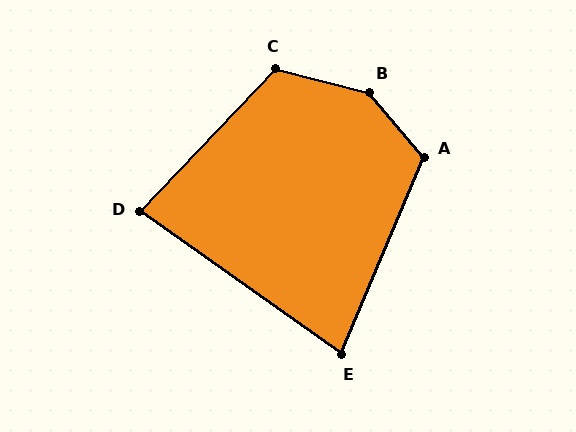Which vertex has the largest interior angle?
B, at approximately 144 degrees.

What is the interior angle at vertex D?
Approximately 82 degrees (acute).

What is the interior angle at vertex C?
Approximately 119 degrees (obtuse).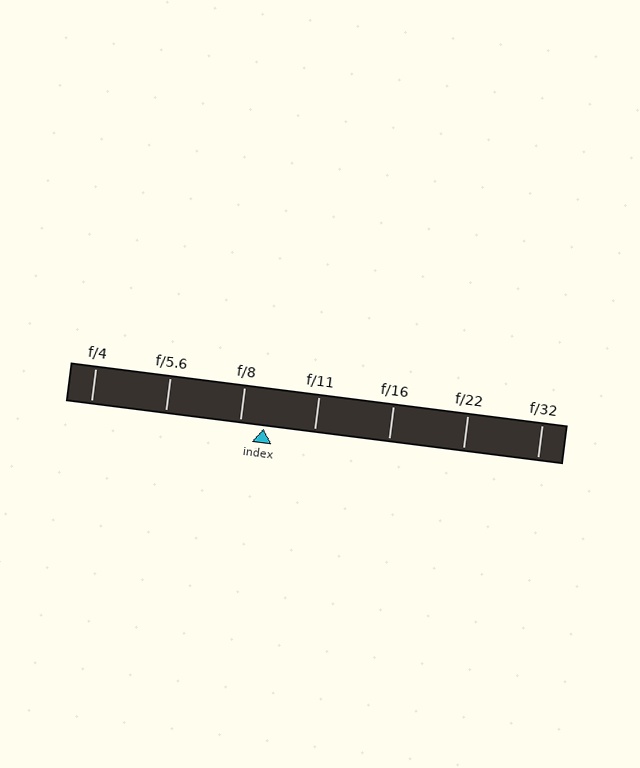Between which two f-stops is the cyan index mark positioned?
The index mark is between f/8 and f/11.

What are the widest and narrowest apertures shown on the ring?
The widest aperture shown is f/4 and the narrowest is f/32.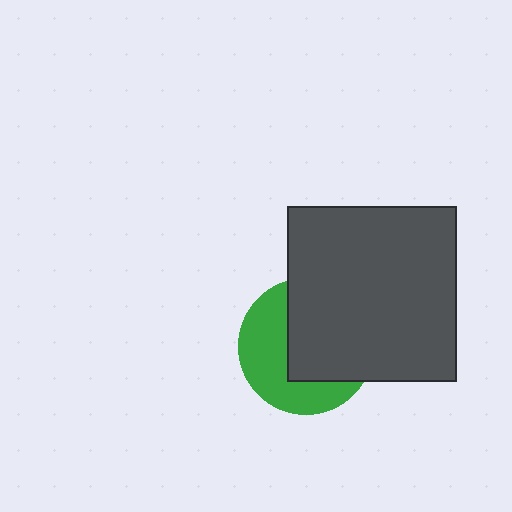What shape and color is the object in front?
The object in front is a dark gray rectangle.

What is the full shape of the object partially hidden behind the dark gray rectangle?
The partially hidden object is a green circle.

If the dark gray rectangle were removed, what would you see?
You would see the complete green circle.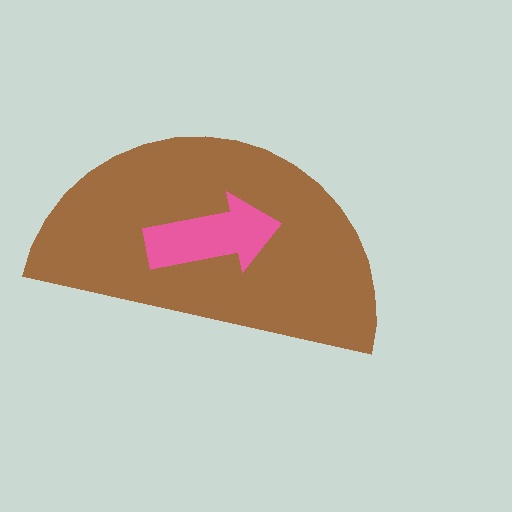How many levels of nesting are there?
2.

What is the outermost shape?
The brown semicircle.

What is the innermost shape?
The pink arrow.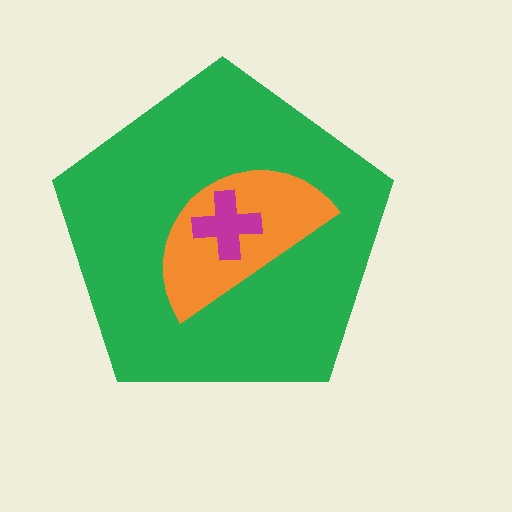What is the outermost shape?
The green pentagon.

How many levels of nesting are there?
3.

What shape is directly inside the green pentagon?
The orange semicircle.